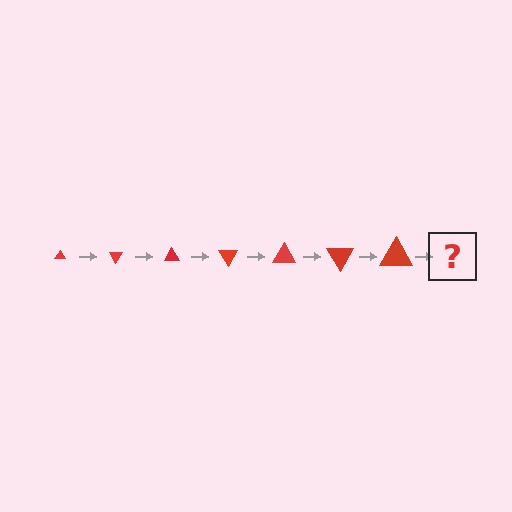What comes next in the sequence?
The next element should be a triangle, larger than the previous one and rotated 420 degrees from the start.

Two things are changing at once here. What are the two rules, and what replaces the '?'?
The two rules are that the triangle grows larger each step and it rotates 60 degrees each step. The '?' should be a triangle, larger than the previous one and rotated 420 degrees from the start.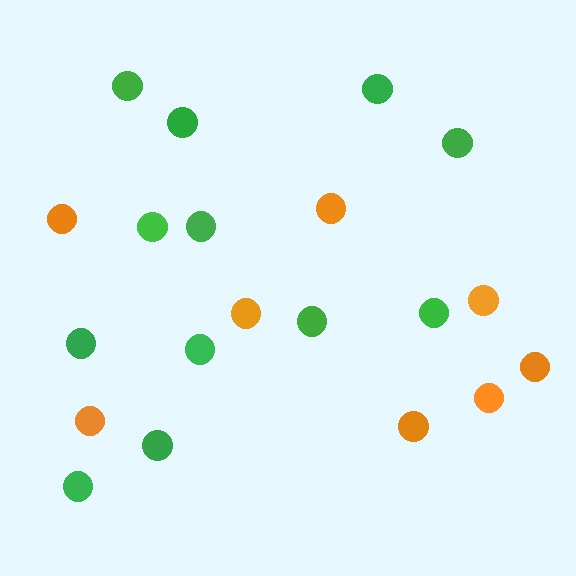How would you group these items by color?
There are 2 groups: one group of green circles (12) and one group of orange circles (8).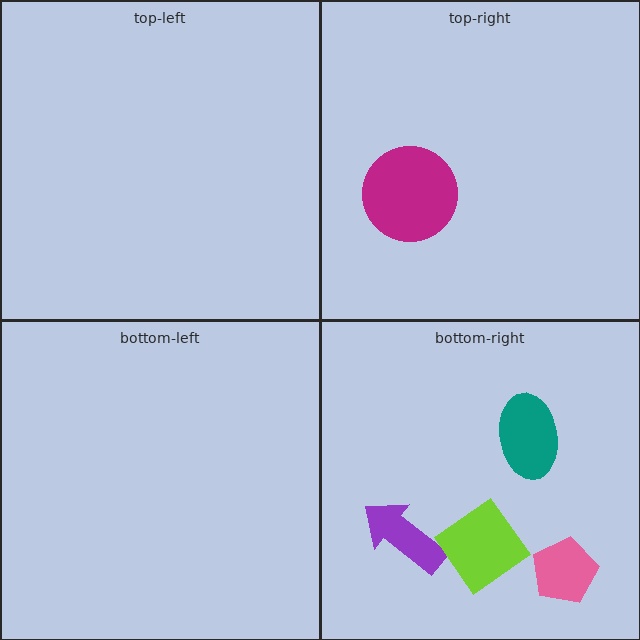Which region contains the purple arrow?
The bottom-right region.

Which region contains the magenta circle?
The top-right region.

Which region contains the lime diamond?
The bottom-right region.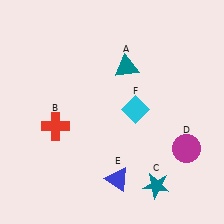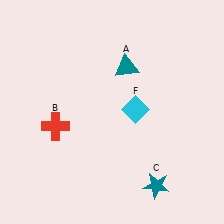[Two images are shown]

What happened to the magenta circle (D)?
The magenta circle (D) was removed in Image 2. It was in the bottom-right area of Image 1.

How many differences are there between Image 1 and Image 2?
There are 2 differences between the two images.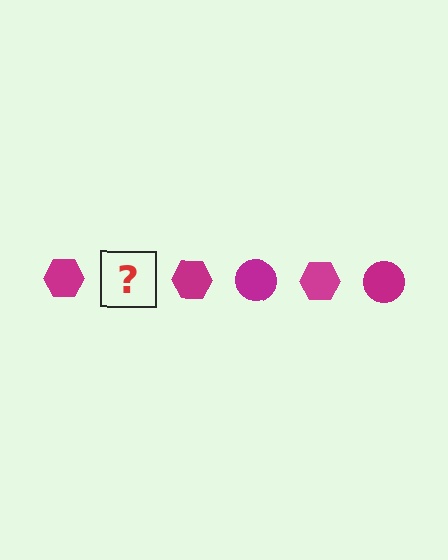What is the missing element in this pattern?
The missing element is a magenta circle.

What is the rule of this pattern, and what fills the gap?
The rule is that the pattern cycles through hexagon, circle shapes in magenta. The gap should be filled with a magenta circle.